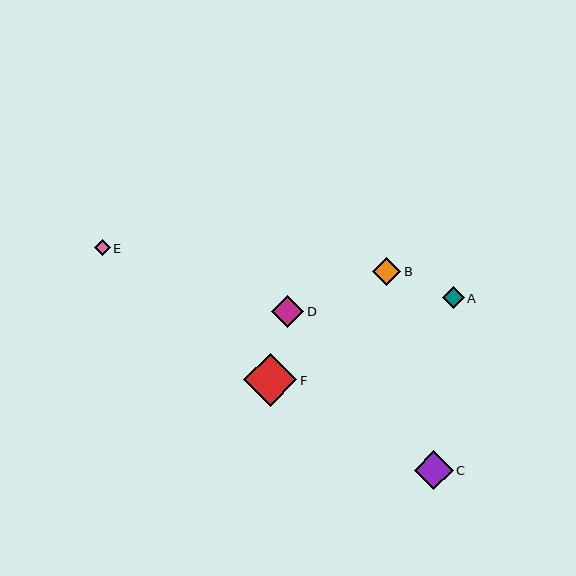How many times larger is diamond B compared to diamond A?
Diamond B is approximately 1.2 times the size of diamond A.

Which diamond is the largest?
Diamond F is the largest with a size of approximately 53 pixels.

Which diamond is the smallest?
Diamond E is the smallest with a size of approximately 15 pixels.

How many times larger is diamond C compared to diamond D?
Diamond C is approximately 1.2 times the size of diamond D.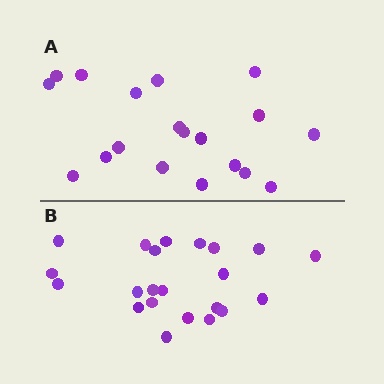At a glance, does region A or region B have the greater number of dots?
Region B (the bottom region) has more dots.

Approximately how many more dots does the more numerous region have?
Region B has just a few more — roughly 2 or 3 more dots than region A.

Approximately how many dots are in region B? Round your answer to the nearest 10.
About 20 dots. (The exact count is 22, which rounds to 20.)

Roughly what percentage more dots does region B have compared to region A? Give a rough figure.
About 15% more.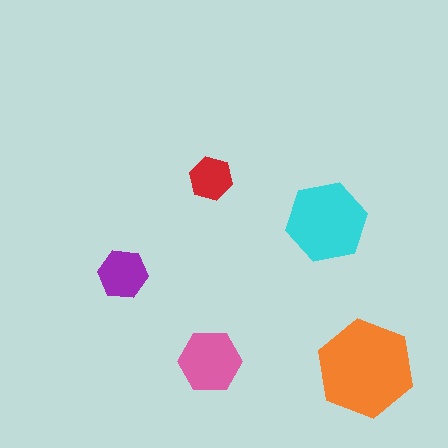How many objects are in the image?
There are 5 objects in the image.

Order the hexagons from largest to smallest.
the orange one, the cyan one, the pink one, the purple one, the red one.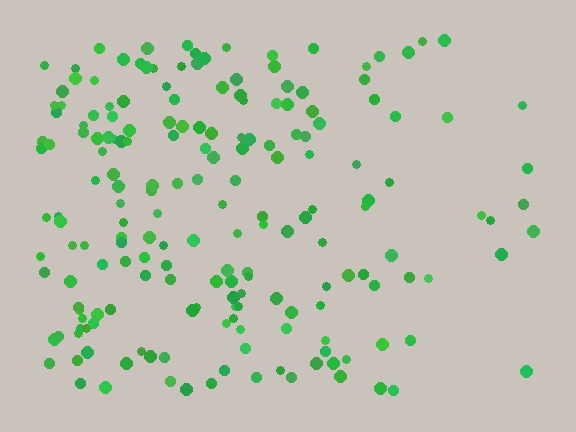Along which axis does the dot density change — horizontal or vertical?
Horizontal.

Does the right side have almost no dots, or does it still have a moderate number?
Still a moderate number, just noticeably fewer than the left.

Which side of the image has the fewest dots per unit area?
The right.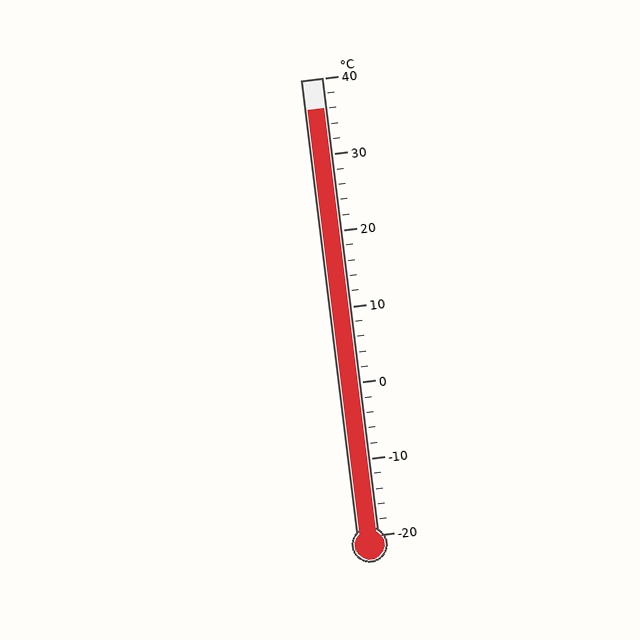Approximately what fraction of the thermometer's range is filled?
The thermometer is filled to approximately 95% of its range.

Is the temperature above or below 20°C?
The temperature is above 20°C.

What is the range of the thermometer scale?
The thermometer scale ranges from -20°C to 40°C.